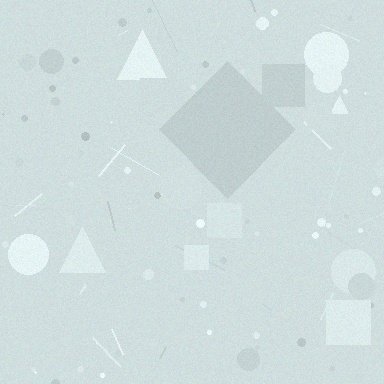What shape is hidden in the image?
A diamond is hidden in the image.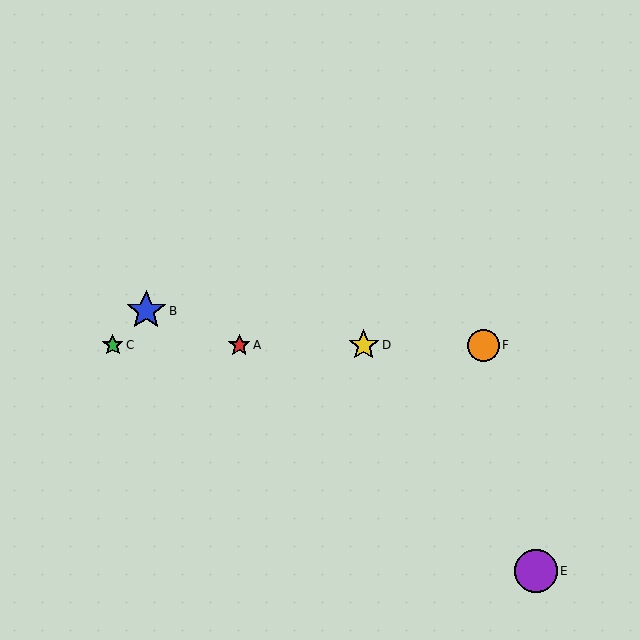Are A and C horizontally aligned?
Yes, both are at y≈345.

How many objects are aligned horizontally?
4 objects (A, C, D, F) are aligned horizontally.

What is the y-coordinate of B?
Object B is at y≈311.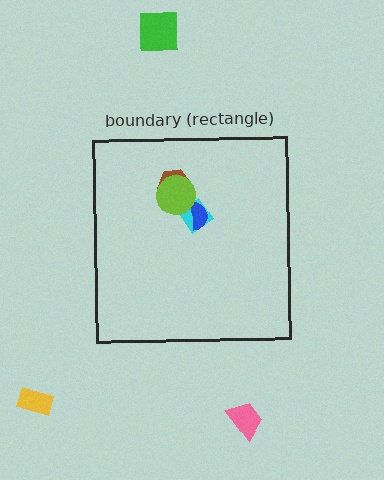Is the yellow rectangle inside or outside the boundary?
Outside.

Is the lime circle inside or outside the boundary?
Inside.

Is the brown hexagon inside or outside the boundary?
Inside.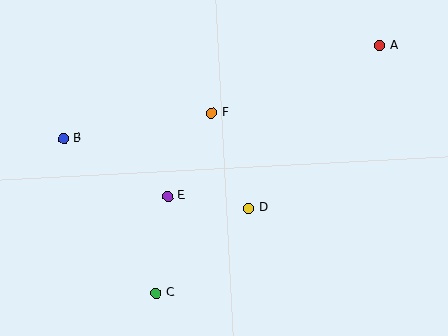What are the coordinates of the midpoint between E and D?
The midpoint between E and D is at (208, 202).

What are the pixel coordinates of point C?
Point C is at (156, 293).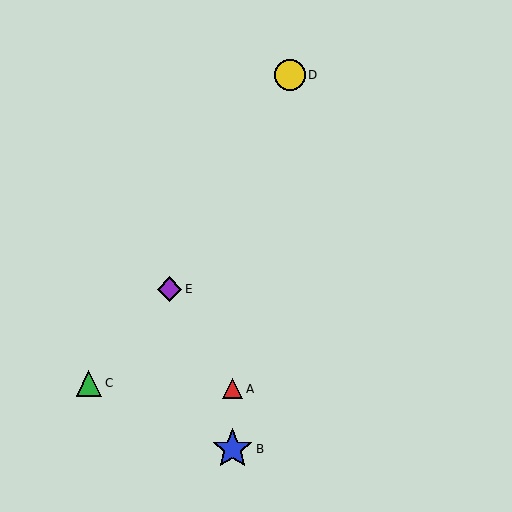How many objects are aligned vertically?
2 objects (A, B) are aligned vertically.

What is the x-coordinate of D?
Object D is at x≈290.